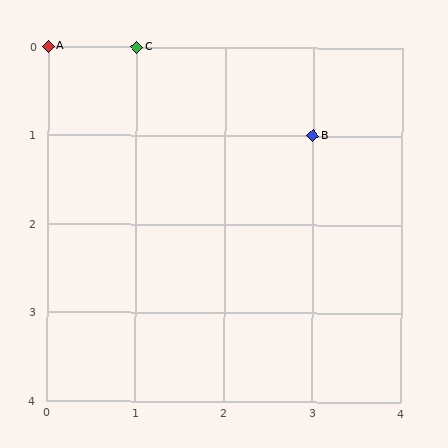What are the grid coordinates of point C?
Point C is at grid coordinates (1, 0).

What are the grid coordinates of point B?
Point B is at grid coordinates (3, 1).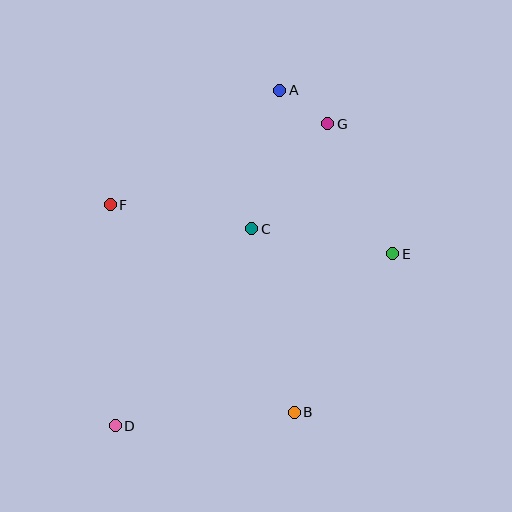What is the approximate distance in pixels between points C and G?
The distance between C and G is approximately 129 pixels.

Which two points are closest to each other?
Points A and G are closest to each other.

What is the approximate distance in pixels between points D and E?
The distance between D and E is approximately 326 pixels.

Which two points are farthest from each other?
Points A and D are farthest from each other.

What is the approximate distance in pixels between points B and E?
The distance between B and E is approximately 187 pixels.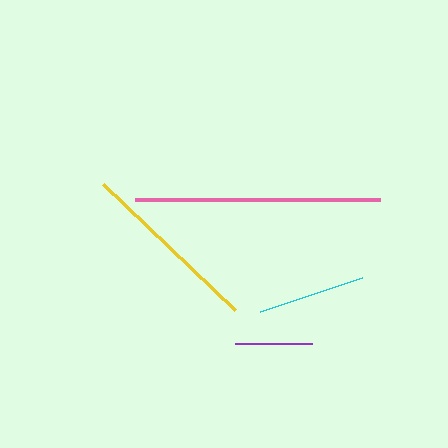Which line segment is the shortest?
The purple line is the shortest at approximately 77 pixels.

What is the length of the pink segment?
The pink segment is approximately 245 pixels long.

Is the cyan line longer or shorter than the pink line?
The pink line is longer than the cyan line.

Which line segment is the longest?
The pink line is the longest at approximately 245 pixels.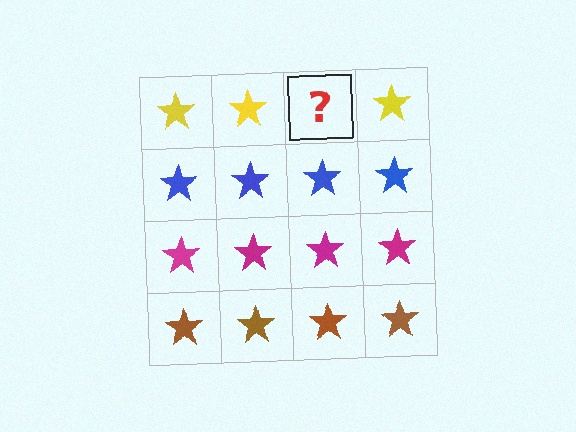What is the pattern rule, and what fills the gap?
The rule is that each row has a consistent color. The gap should be filled with a yellow star.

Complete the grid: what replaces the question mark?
The question mark should be replaced with a yellow star.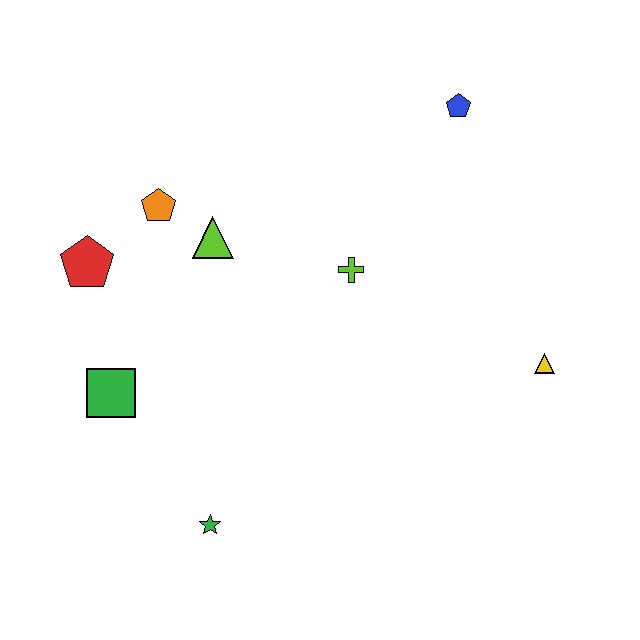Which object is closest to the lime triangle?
The orange pentagon is closest to the lime triangle.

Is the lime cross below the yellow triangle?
No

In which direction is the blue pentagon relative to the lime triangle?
The blue pentagon is to the right of the lime triangle.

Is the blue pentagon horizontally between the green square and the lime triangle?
No